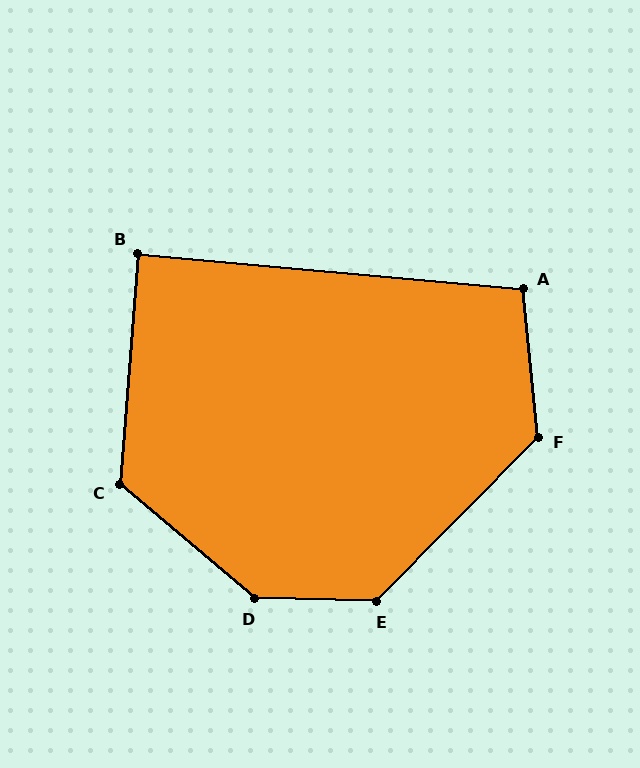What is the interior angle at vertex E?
Approximately 133 degrees (obtuse).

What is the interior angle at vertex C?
Approximately 126 degrees (obtuse).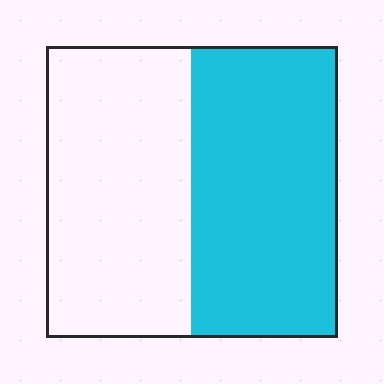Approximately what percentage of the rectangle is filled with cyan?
Approximately 50%.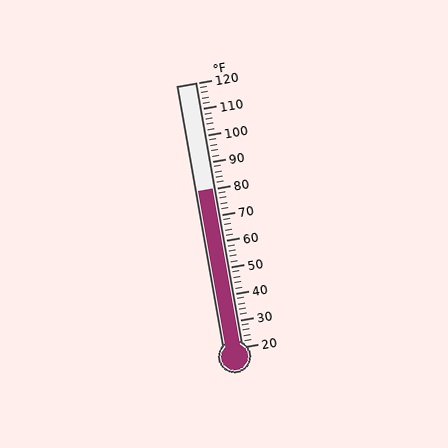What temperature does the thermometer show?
The thermometer shows approximately 80°F.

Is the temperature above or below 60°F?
The temperature is above 60°F.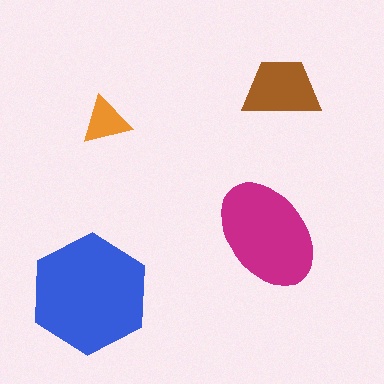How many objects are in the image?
There are 4 objects in the image.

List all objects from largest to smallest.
The blue hexagon, the magenta ellipse, the brown trapezoid, the orange triangle.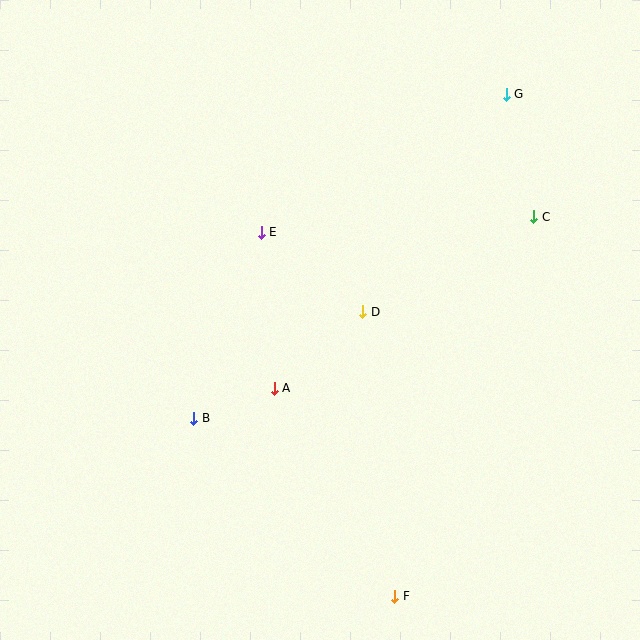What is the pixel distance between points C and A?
The distance between C and A is 311 pixels.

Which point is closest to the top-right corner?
Point G is closest to the top-right corner.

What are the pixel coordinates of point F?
Point F is at (395, 596).